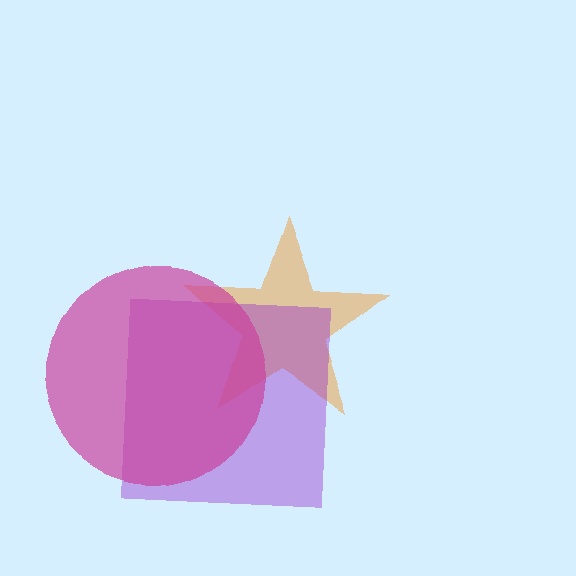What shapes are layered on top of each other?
The layered shapes are: an orange star, a purple square, a magenta circle.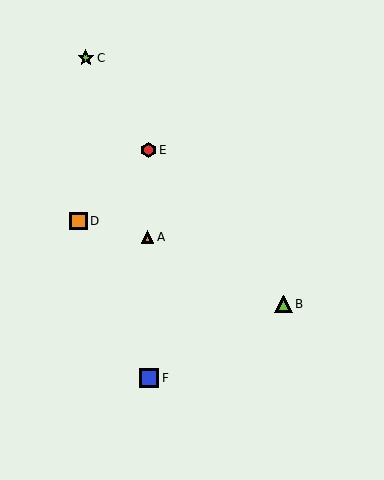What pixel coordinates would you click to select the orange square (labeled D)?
Click at (79, 221) to select the orange square D.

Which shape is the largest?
The blue square (labeled F) is the largest.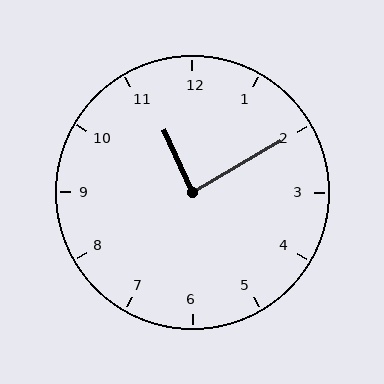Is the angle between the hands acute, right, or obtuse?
It is right.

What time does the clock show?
11:10.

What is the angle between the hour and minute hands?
Approximately 85 degrees.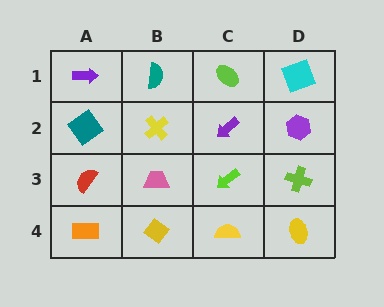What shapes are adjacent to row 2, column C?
A lime ellipse (row 1, column C), a lime arrow (row 3, column C), a yellow cross (row 2, column B), a purple hexagon (row 2, column D).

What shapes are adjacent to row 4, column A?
A red semicircle (row 3, column A), a yellow diamond (row 4, column B).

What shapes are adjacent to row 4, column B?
A pink trapezoid (row 3, column B), an orange rectangle (row 4, column A), a yellow semicircle (row 4, column C).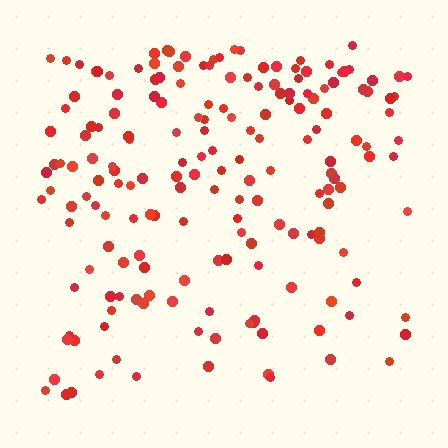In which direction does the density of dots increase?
From bottom to top, with the top side densest.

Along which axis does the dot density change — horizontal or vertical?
Vertical.